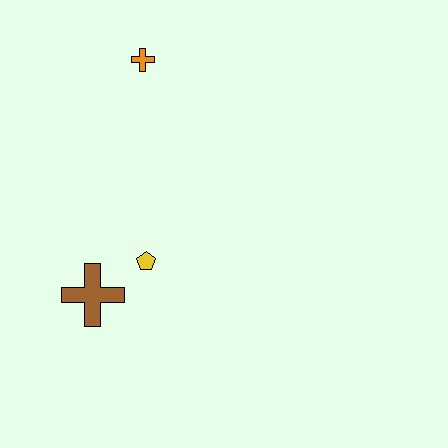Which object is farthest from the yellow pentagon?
The orange cross is farthest from the yellow pentagon.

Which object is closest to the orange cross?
The yellow pentagon is closest to the orange cross.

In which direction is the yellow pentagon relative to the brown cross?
The yellow pentagon is to the right of the brown cross.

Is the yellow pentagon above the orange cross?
No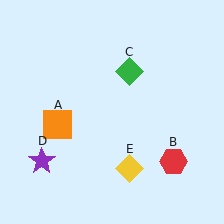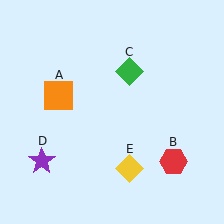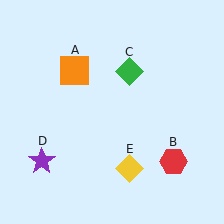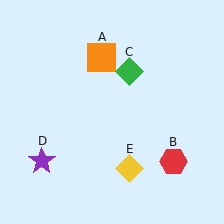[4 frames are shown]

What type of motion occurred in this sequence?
The orange square (object A) rotated clockwise around the center of the scene.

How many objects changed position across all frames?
1 object changed position: orange square (object A).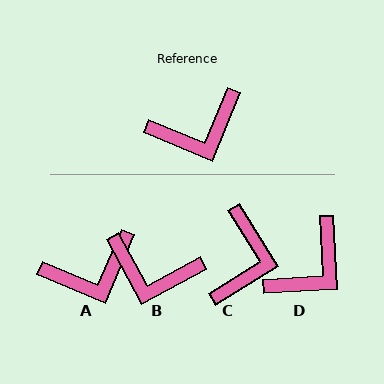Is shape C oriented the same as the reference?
No, it is off by about 55 degrees.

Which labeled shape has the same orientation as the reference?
A.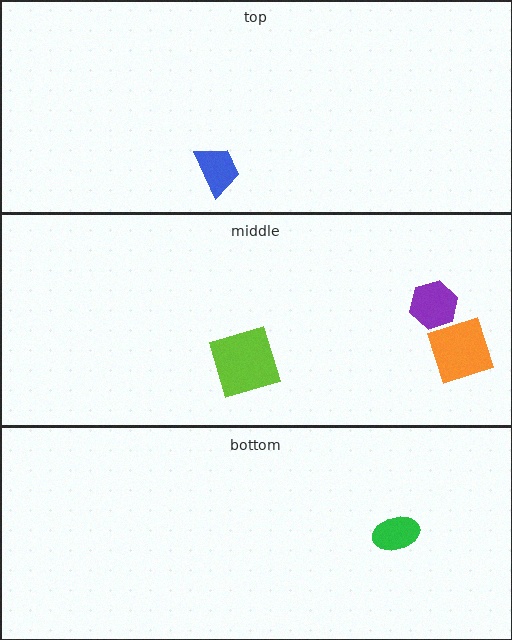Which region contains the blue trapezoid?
The top region.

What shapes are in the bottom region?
The green ellipse.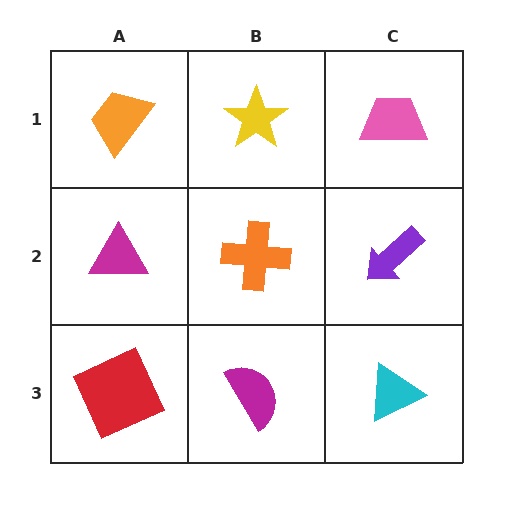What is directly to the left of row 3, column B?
A red square.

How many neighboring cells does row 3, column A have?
2.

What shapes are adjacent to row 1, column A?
A magenta triangle (row 2, column A), a yellow star (row 1, column B).